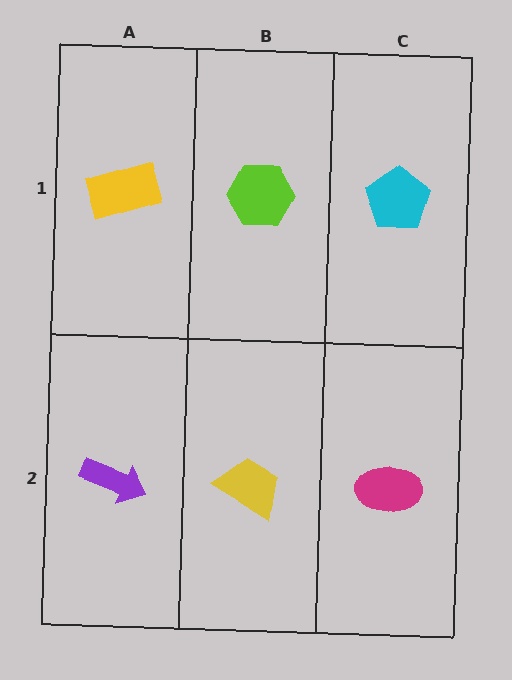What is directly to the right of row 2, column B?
A magenta ellipse.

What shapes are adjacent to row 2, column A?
A yellow rectangle (row 1, column A), a yellow trapezoid (row 2, column B).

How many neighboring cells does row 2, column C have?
2.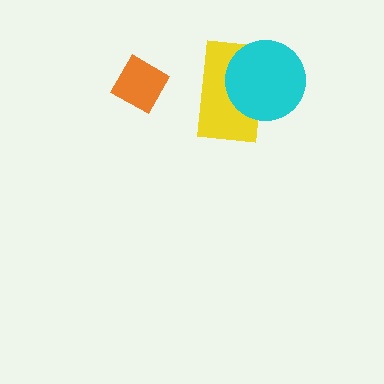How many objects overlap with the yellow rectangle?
1 object overlaps with the yellow rectangle.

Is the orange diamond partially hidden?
No, no other shape covers it.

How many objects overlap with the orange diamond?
0 objects overlap with the orange diamond.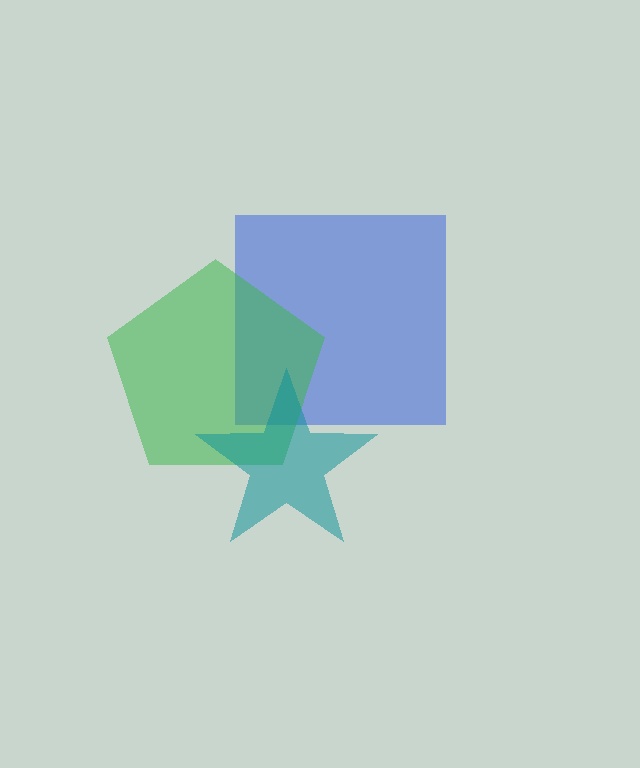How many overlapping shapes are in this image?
There are 3 overlapping shapes in the image.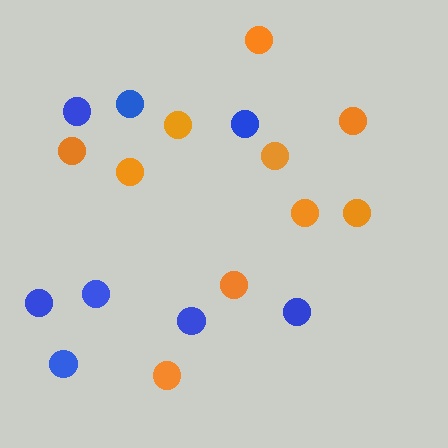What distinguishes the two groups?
There are 2 groups: one group of blue circles (8) and one group of orange circles (10).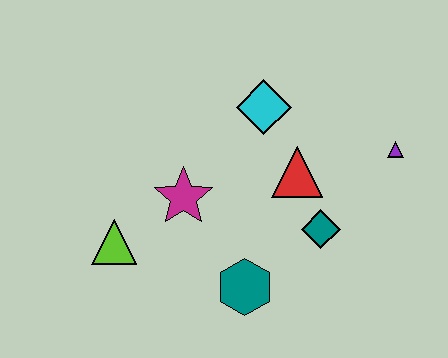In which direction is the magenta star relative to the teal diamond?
The magenta star is to the left of the teal diamond.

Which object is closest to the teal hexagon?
The teal diamond is closest to the teal hexagon.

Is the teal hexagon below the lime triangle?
Yes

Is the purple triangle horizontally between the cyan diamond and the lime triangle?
No